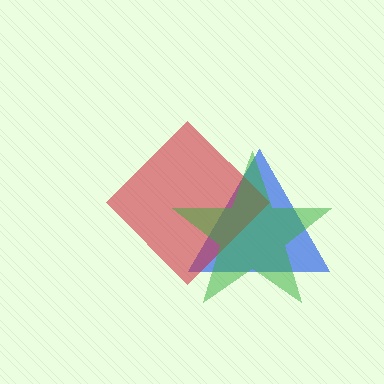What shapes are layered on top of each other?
The layered shapes are: a blue triangle, a red diamond, a green star.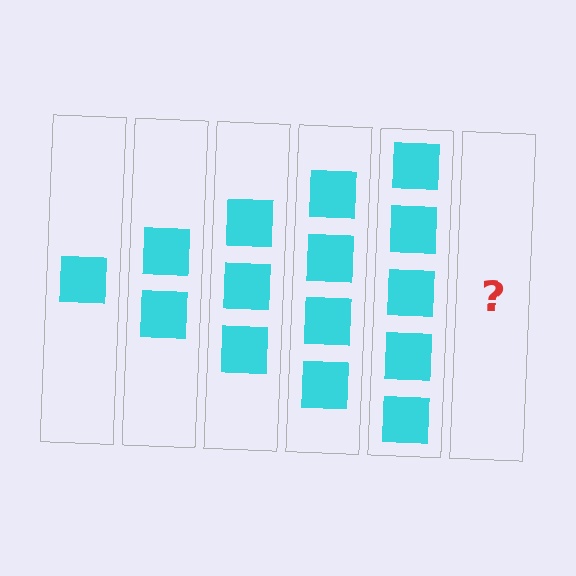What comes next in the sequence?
The next element should be 6 squares.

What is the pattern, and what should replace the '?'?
The pattern is that each step adds one more square. The '?' should be 6 squares.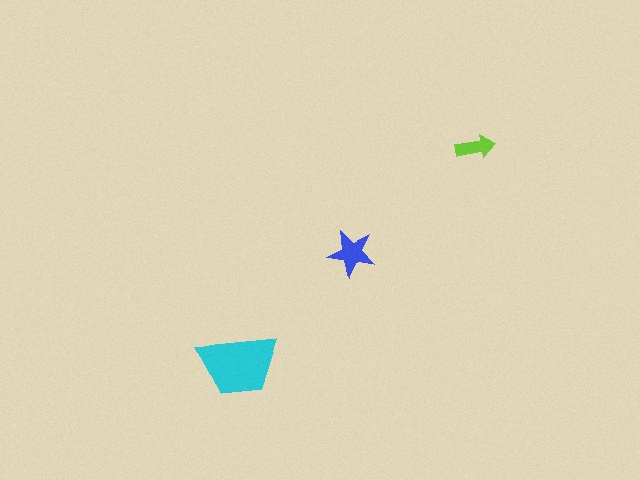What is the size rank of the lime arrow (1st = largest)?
3rd.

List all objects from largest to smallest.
The cyan trapezoid, the blue star, the lime arrow.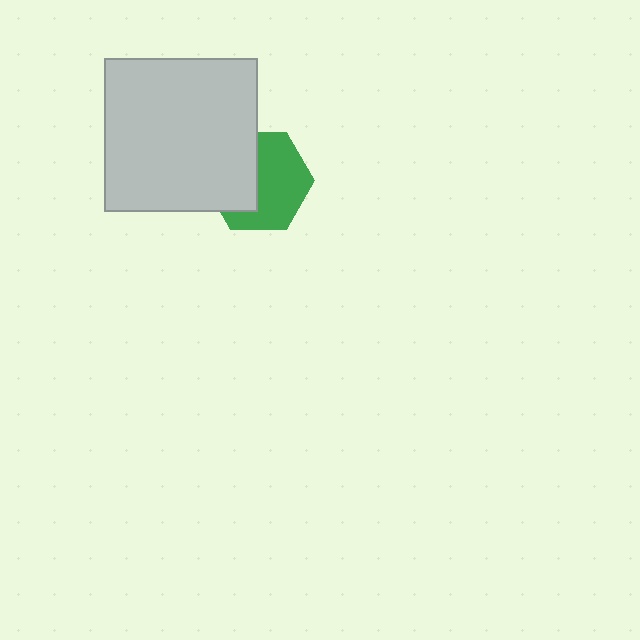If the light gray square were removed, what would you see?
You would see the complete green hexagon.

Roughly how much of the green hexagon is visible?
About half of it is visible (roughly 58%).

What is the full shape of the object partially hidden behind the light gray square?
The partially hidden object is a green hexagon.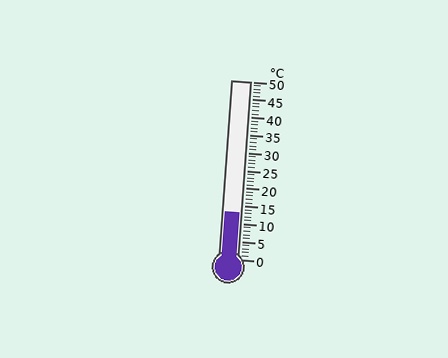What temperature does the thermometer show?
The thermometer shows approximately 13°C.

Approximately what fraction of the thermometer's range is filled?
The thermometer is filled to approximately 25% of its range.